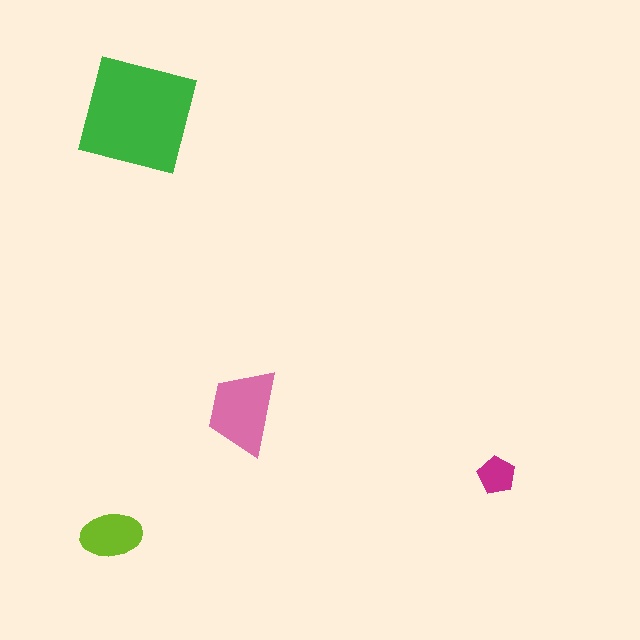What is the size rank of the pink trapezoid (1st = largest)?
2nd.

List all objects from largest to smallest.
The green square, the pink trapezoid, the lime ellipse, the magenta pentagon.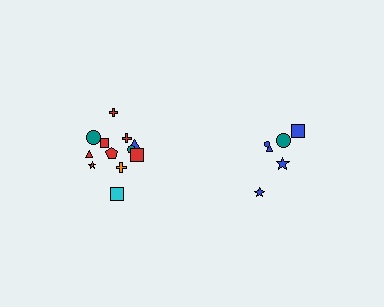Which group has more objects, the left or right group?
The left group.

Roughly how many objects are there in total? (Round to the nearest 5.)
Roughly 20 objects in total.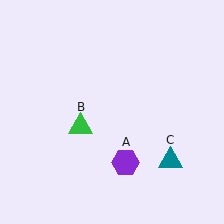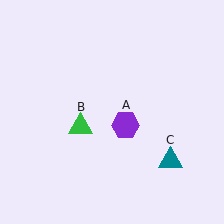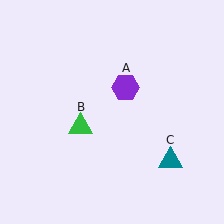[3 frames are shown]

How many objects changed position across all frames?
1 object changed position: purple hexagon (object A).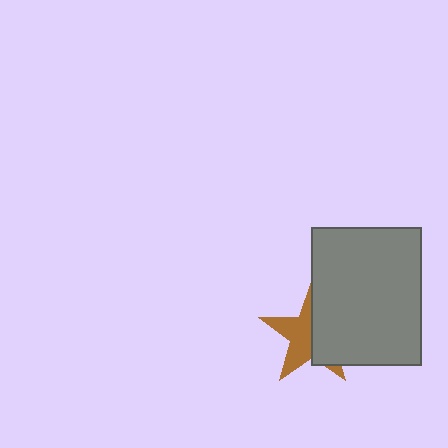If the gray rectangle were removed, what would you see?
You would see the complete brown star.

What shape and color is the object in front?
The object in front is a gray rectangle.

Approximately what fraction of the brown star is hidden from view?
Roughly 48% of the brown star is hidden behind the gray rectangle.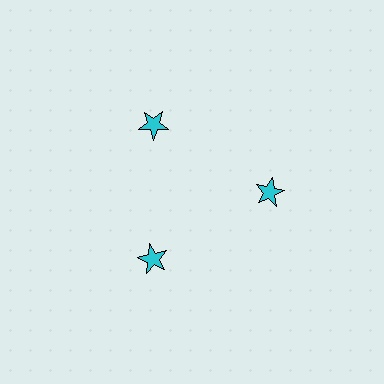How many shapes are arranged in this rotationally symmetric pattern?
There are 3 shapes, arranged in 3 groups of 1.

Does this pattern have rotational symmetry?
Yes, this pattern has 3-fold rotational symmetry. It looks the same after rotating 120 degrees around the center.